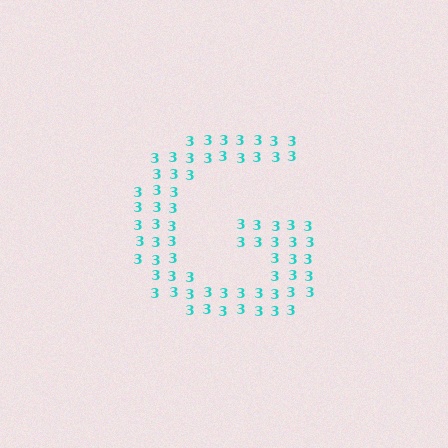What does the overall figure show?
The overall figure shows the letter G.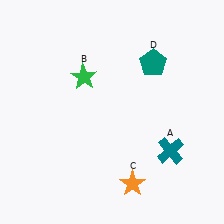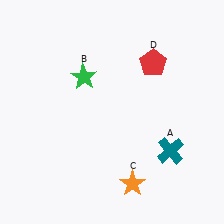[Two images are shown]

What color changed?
The pentagon (D) changed from teal in Image 1 to red in Image 2.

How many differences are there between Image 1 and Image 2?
There is 1 difference between the two images.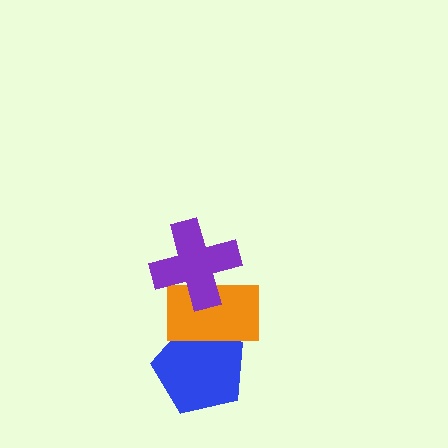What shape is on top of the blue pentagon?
The orange rectangle is on top of the blue pentagon.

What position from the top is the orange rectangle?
The orange rectangle is 2nd from the top.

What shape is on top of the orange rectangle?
The purple cross is on top of the orange rectangle.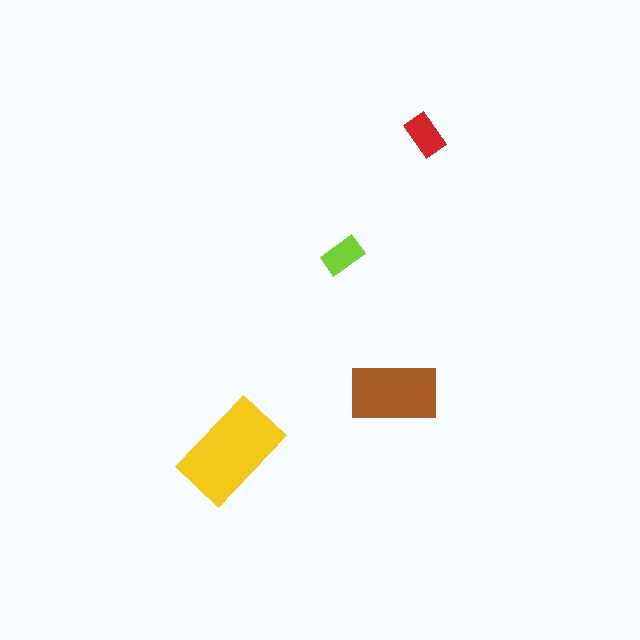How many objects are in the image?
There are 4 objects in the image.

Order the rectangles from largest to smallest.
the yellow one, the brown one, the red one, the lime one.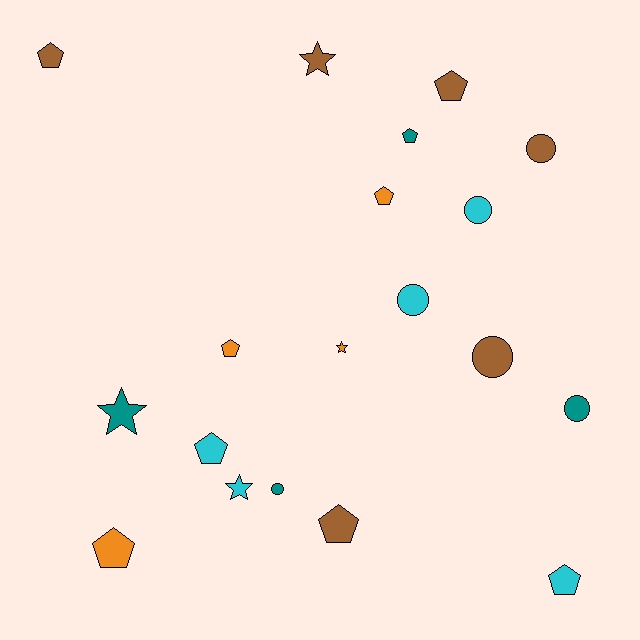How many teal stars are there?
There is 1 teal star.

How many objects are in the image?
There are 19 objects.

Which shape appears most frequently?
Pentagon, with 9 objects.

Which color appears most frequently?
Brown, with 6 objects.